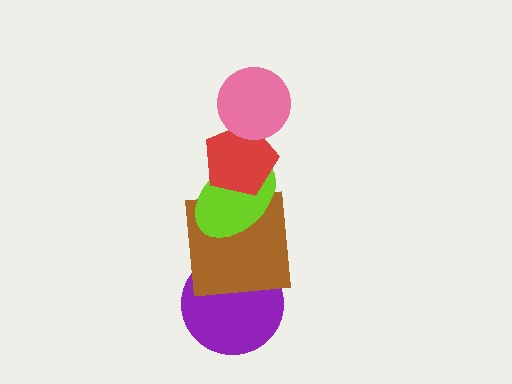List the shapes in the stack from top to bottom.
From top to bottom: the pink circle, the red pentagon, the lime ellipse, the brown square, the purple circle.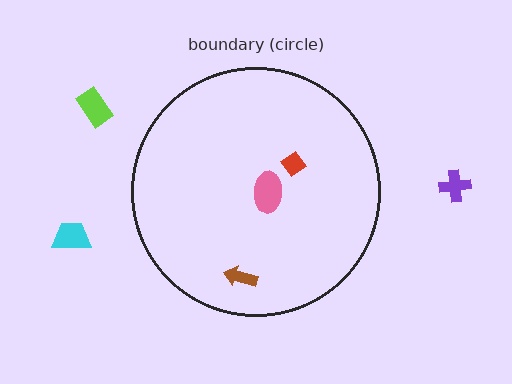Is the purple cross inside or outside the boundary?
Outside.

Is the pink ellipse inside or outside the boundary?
Inside.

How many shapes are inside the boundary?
3 inside, 3 outside.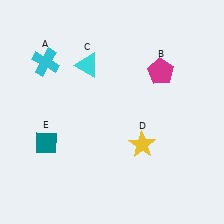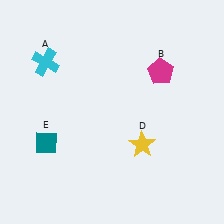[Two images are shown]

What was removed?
The cyan triangle (C) was removed in Image 2.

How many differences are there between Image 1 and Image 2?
There is 1 difference between the two images.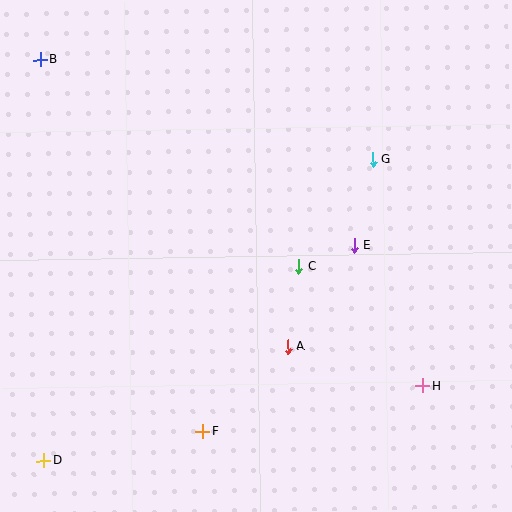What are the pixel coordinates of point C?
Point C is at (299, 266).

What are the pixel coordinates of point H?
Point H is at (423, 386).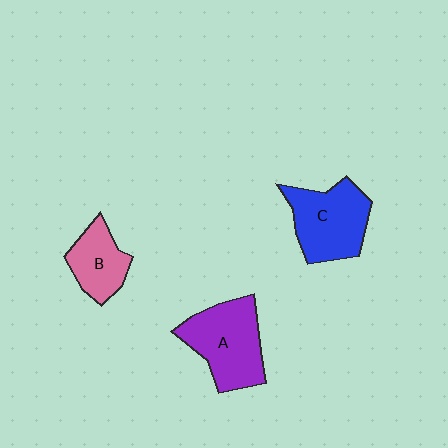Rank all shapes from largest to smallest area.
From largest to smallest: A (purple), C (blue), B (pink).